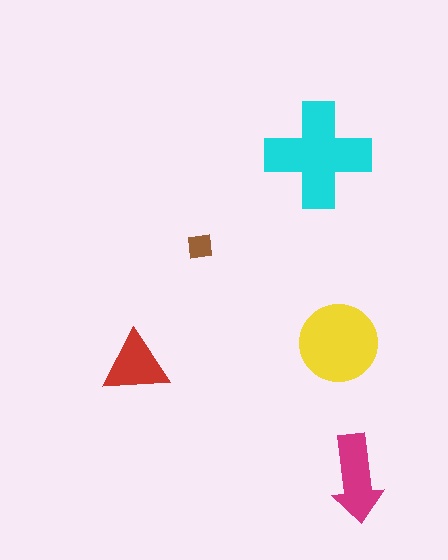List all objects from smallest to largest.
The brown square, the red triangle, the magenta arrow, the yellow circle, the cyan cross.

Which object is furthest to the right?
The magenta arrow is rightmost.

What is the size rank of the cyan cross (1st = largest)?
1st.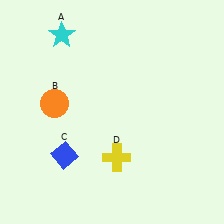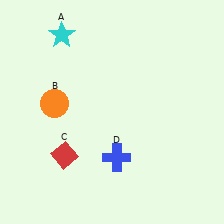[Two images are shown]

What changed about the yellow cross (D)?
In Image 1, D is yellow. In Image 2, it changed to blue.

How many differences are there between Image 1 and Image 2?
There are 2 differences between the two images.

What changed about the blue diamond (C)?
In Image 1, C is blue. In Image 2, it changed to red.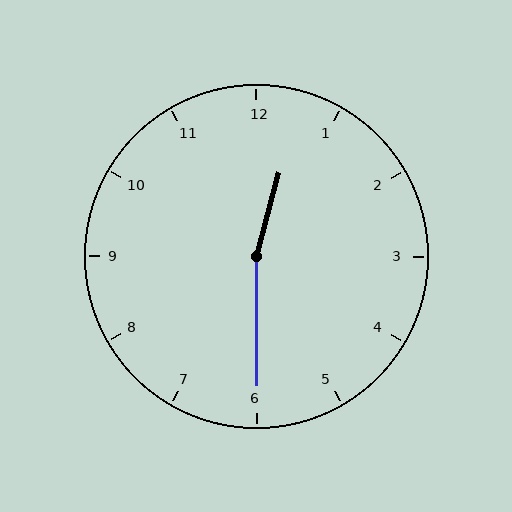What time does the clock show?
12:30.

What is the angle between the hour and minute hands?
Approximately 165 degrees.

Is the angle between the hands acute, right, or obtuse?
It is obtuse.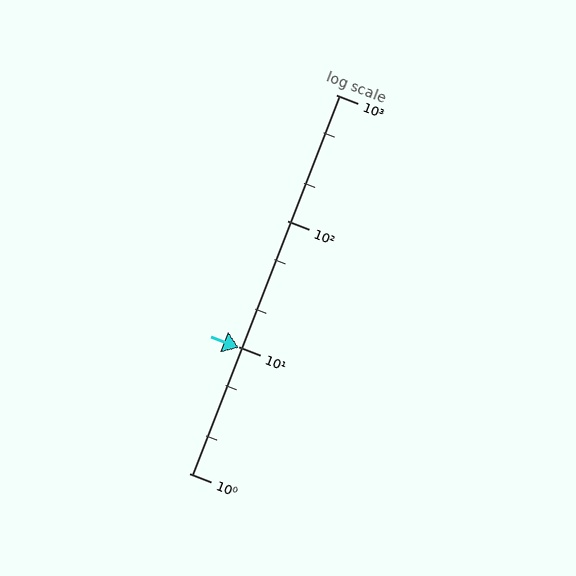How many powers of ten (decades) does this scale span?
The scale spans 3 decades, from 1 to 1000.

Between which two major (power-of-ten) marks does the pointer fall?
The pointer is between 1 and 10.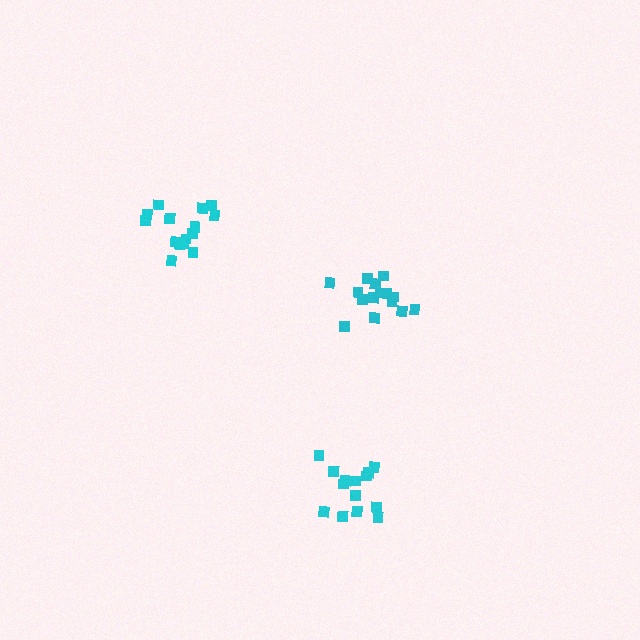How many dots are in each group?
Group 1: 16 dots, Group 2: 14 dots, Group 3: 15 dots (45 total).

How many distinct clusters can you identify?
There are 3 distinct clusters.